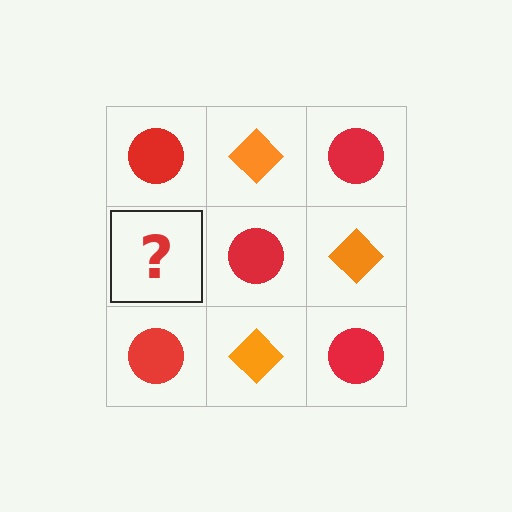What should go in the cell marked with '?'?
The missing cell should contain an orange diamond.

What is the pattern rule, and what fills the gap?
The rule is that it alternates red circle and orange diamond in a checkerboard pattern. The gap should be filled with an orange diamond.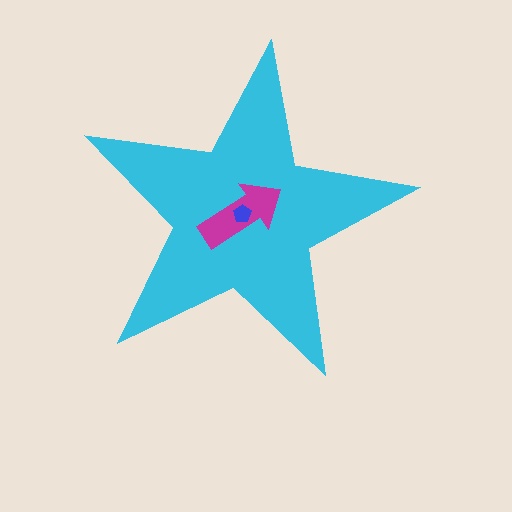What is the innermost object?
The blue pentagon.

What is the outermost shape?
The cyan star.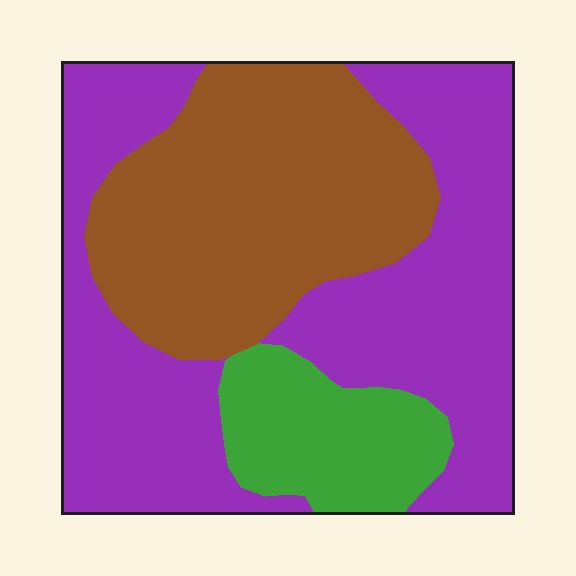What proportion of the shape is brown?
Brown takes up about one third (1/3) of the shape.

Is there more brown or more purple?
Purple.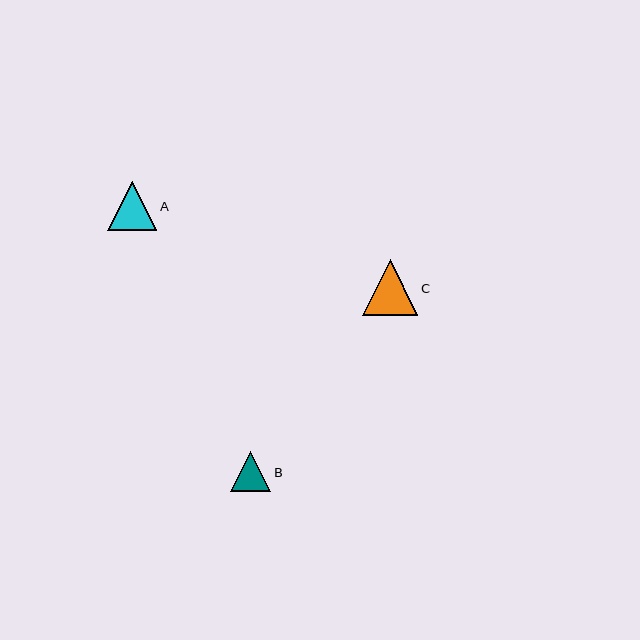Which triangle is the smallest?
Triangle B is the smallest with a size of approximately 40 pixels.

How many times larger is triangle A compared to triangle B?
Triangle A is approximately 1.2 times the size of triangle B.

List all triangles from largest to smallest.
From largest to smallest: C, A, B.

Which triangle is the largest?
Triangle C is the largest with a size of approximately 56 pixels.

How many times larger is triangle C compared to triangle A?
Triangle C is approximately 1.1 times the size of triangle A.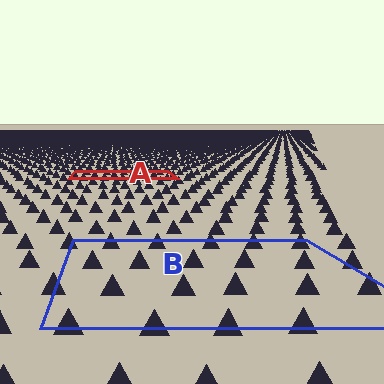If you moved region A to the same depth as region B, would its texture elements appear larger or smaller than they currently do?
They would appear larger. At a closer depth, the same texture elements are projected at a bigger on-screen size.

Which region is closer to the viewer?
Region B is closer. The texture elements there are larger and more spread out.